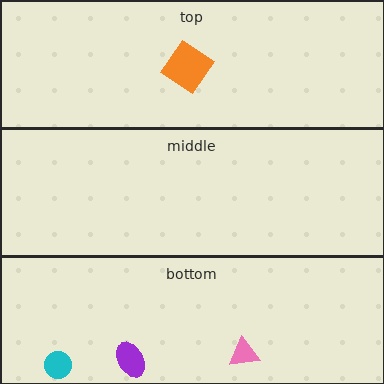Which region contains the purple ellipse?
The bottom region.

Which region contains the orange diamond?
The top region.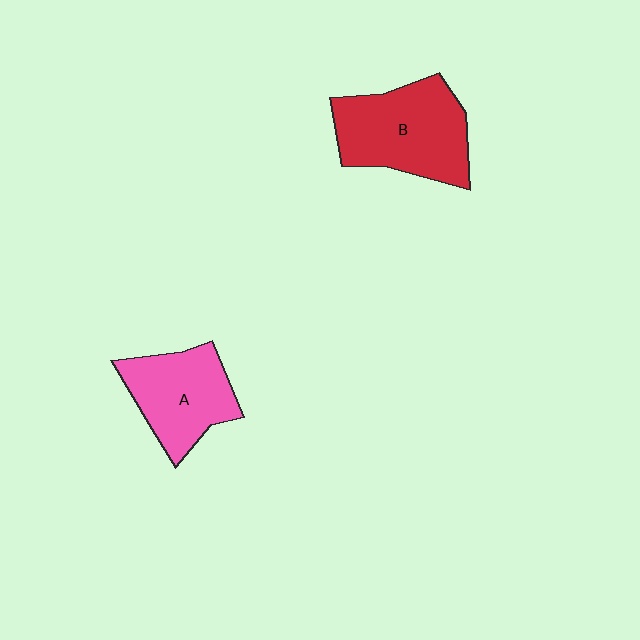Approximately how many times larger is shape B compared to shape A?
Approximately 1.3 times.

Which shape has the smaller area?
Shape A (pink).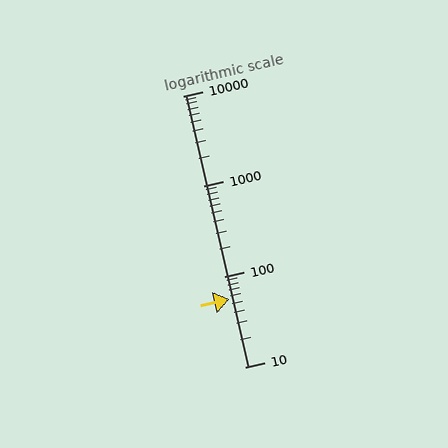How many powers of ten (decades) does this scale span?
The scale spans 3 decades, from 10 to 10000.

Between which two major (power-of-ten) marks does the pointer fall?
The pointer is between 10 and 100.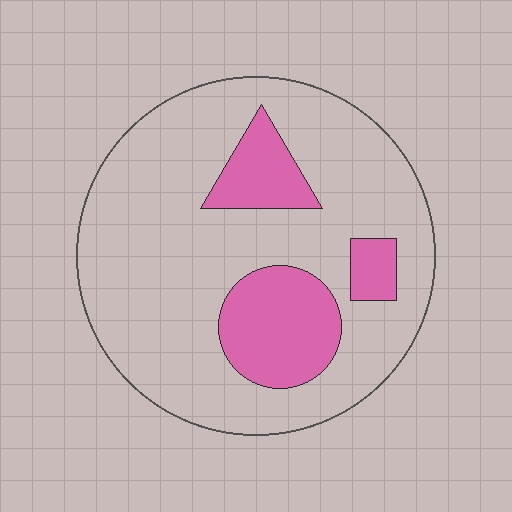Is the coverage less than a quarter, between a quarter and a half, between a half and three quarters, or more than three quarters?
Less than a quarter.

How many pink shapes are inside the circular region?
3.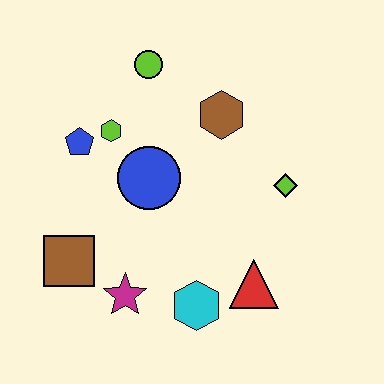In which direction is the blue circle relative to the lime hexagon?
The blue circle is below the lime hexagon.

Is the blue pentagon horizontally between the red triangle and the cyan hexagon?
No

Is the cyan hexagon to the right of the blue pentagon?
Yes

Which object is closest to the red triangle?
The cyan hexagon is closest to the red triangle.